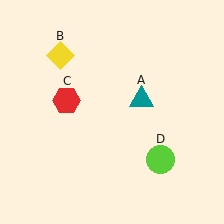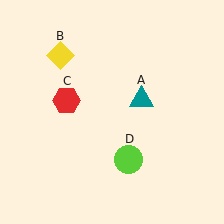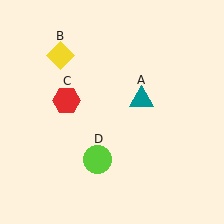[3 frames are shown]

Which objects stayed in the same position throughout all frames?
Teal triangle (object A) and yellow diamond (object B) and red hexagon (object C) remained stationary.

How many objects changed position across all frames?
1 object changed position: lime circle (object D).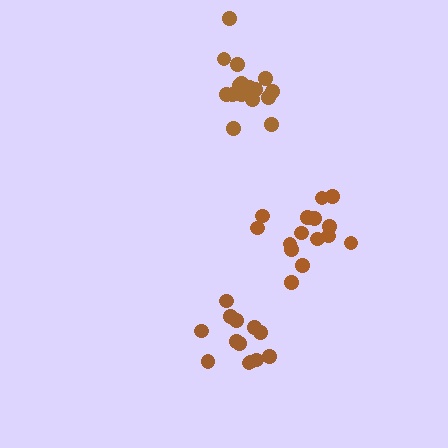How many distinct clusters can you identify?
There are 3 distinct clusters.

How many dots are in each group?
Group 1: 13 dots, Group 2: 16 dots, Group 3: 16 dots (45 total).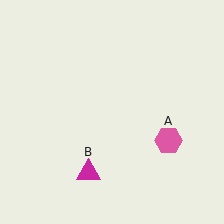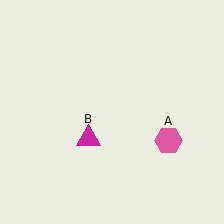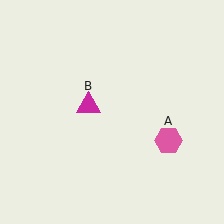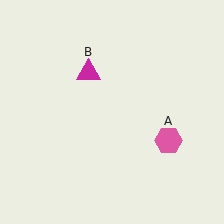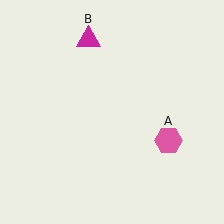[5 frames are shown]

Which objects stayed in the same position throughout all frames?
Pink hexagon (object A) remained stationary.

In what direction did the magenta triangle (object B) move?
The magenta triangle (object B) moved up.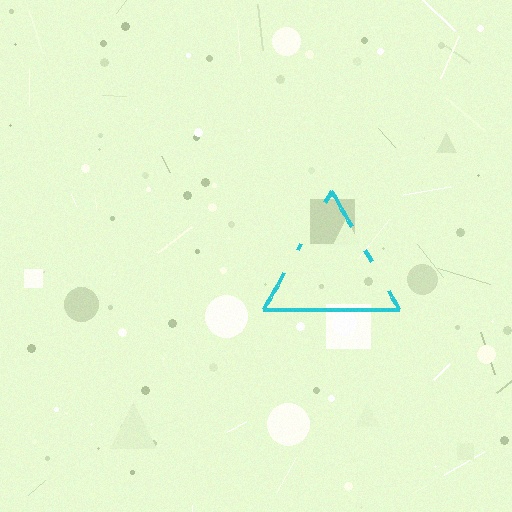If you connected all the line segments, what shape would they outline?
They would outline a triangle.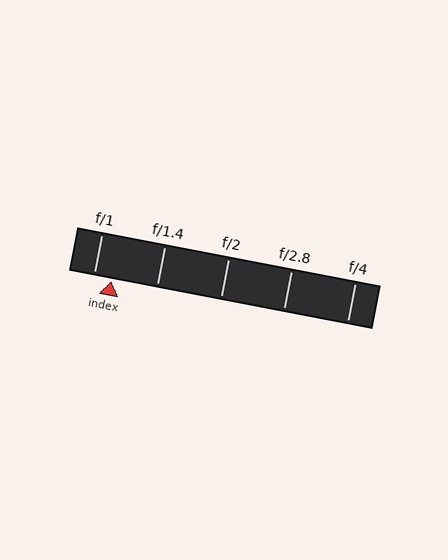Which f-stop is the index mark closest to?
The index mark is closest to f/1.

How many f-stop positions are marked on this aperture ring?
There are 5 f-stop positions marked.